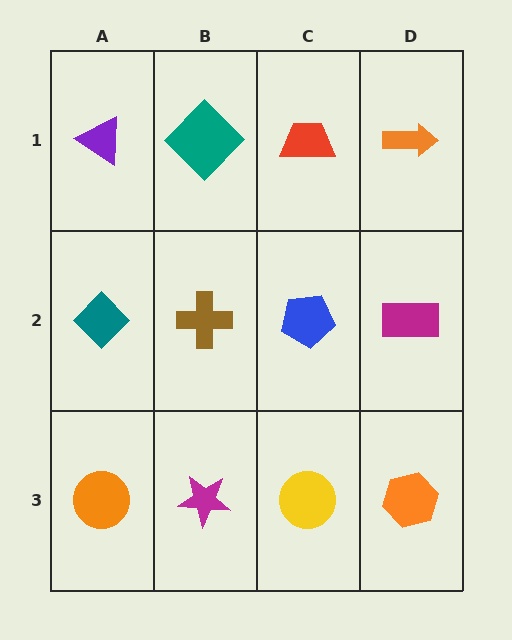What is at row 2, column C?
A blue pentagon.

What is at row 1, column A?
A purple triangle.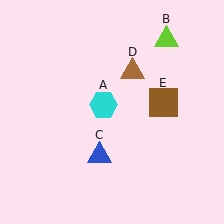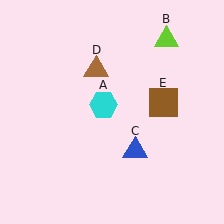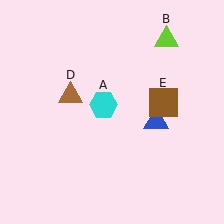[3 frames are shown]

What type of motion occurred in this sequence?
The blue triangle (object C), brown triangle (object D) rotated counterclockwise around the center of the scene.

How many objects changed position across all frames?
2 objects changed position: blue triangle (object C), brown triangle (object D).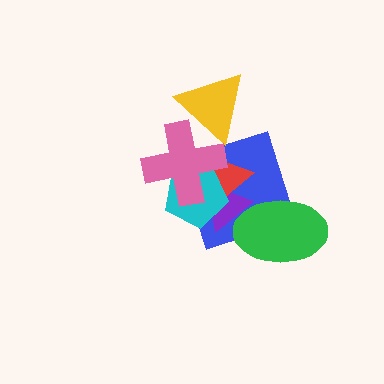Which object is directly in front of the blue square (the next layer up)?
The purple triangle is directly in front of the blue square.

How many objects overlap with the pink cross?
5 objects overlap with the pink cross.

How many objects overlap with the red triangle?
4 objects overlap with the red triangle.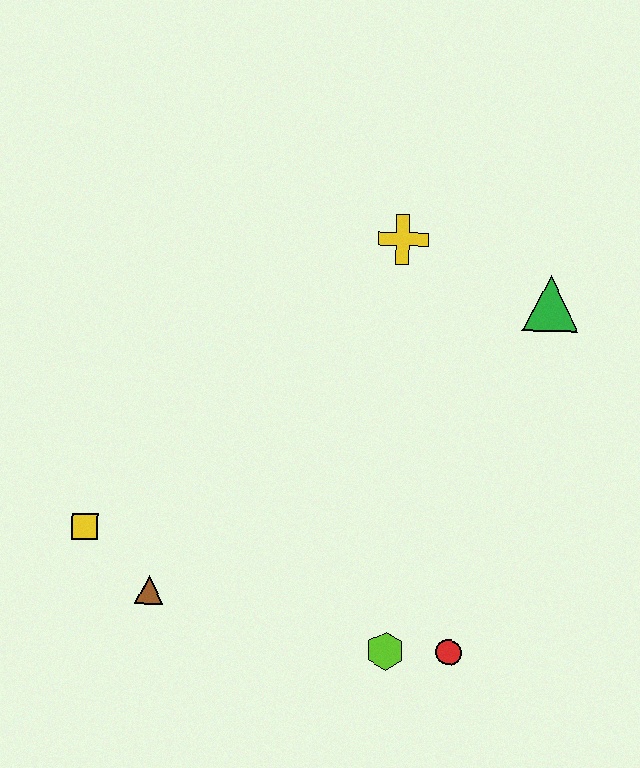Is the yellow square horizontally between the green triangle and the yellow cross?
No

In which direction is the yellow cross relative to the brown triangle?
The yellow cross is above the brown triangle.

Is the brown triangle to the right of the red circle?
No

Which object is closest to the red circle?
The lime hexagon is closest to the red circle.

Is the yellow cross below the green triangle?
No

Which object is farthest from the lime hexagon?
The yellow cross is farthest from the lime hexagon.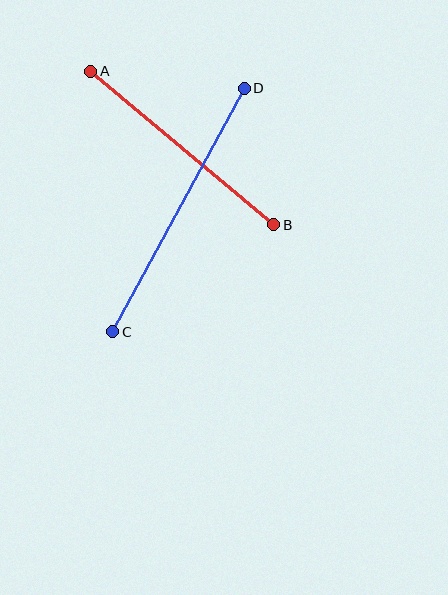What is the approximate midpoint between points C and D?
The midpoint is at approximately (179, 210) pixels.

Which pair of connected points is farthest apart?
Points C and D are farthest apart.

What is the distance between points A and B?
The distance is approximately 238 pixels.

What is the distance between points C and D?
The distance is approximately 276 pixels.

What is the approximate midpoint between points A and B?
The midpoint is at approximately (182, 148) pixels.